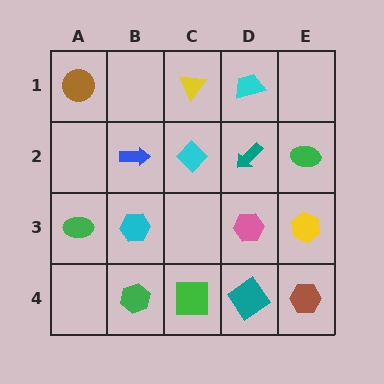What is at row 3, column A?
A green ellipse.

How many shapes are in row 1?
3 shapes.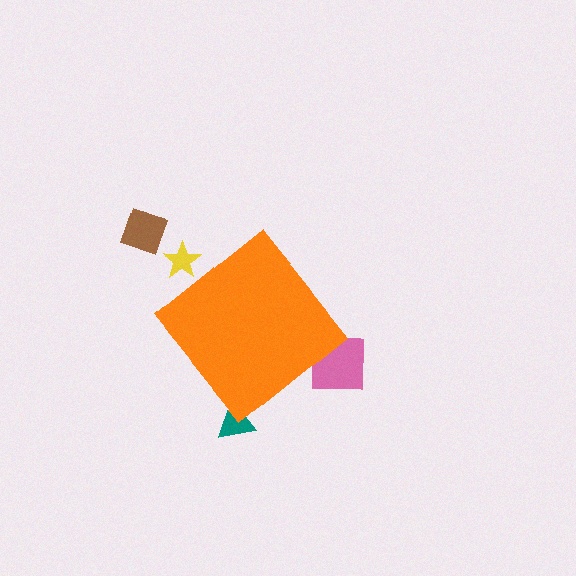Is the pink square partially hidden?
Yes, the pink square is partially hidden behind the orange diamond.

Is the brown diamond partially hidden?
No, the brown diamond is fully visible.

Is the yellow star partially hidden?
Yes, the yellow star is partially hidden behind the orange diamond.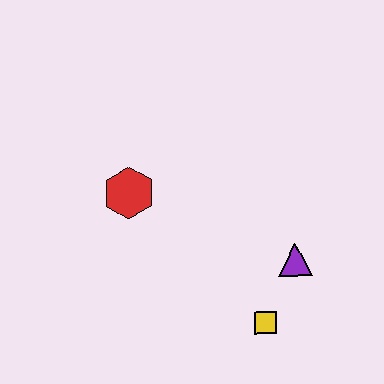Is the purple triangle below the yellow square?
No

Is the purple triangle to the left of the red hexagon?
No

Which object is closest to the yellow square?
The purple triangle is closest to the yellow square.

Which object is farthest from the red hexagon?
The yellow square is farthest from the red hexagon.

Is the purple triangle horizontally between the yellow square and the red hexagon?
No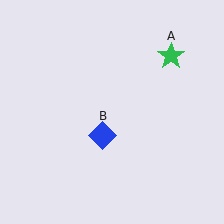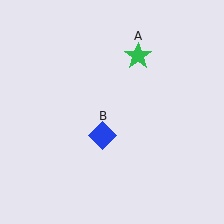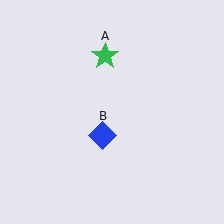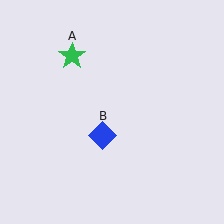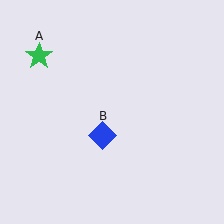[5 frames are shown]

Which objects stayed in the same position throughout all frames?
Blue diamond (object B) remained stationary.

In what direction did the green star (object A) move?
The green star (object A) moved left.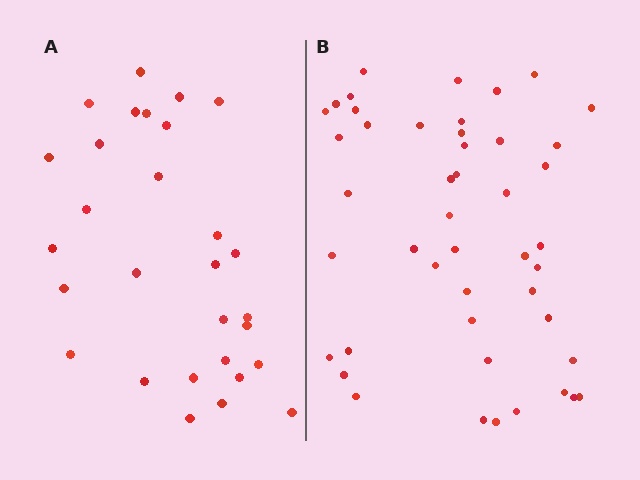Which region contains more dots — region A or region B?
Region B (the right region) has more dots.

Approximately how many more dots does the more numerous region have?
Region B has approximately 15 more dots than region A.